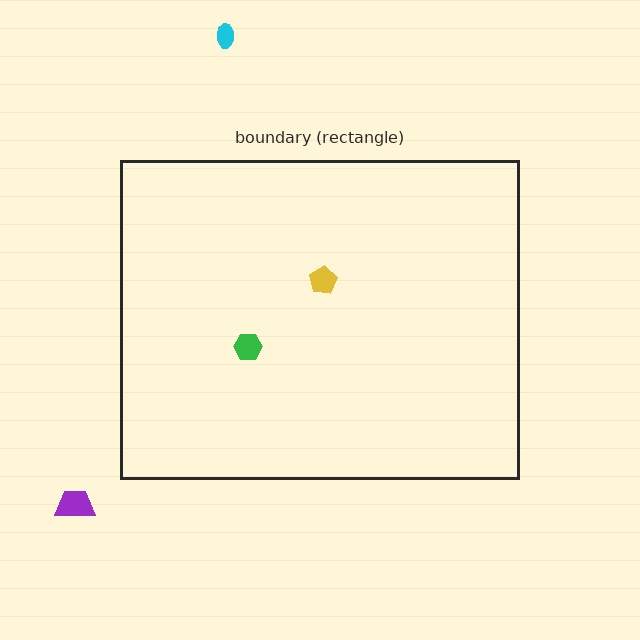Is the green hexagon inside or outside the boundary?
Inside.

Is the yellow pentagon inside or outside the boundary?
Inside.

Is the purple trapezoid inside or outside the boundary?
Outside.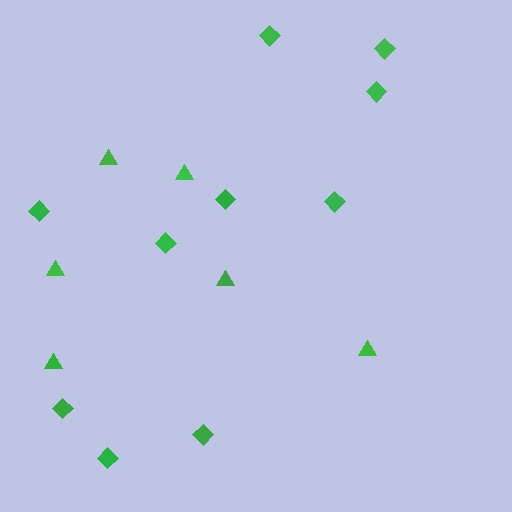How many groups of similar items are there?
There are 2 groups: one group of diamonds (10) and one group of triangles (6).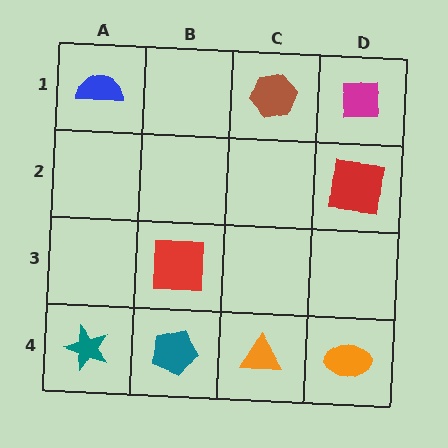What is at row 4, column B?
A teal pentagon.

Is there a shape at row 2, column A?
No, that cell is empty.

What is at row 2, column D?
A red square.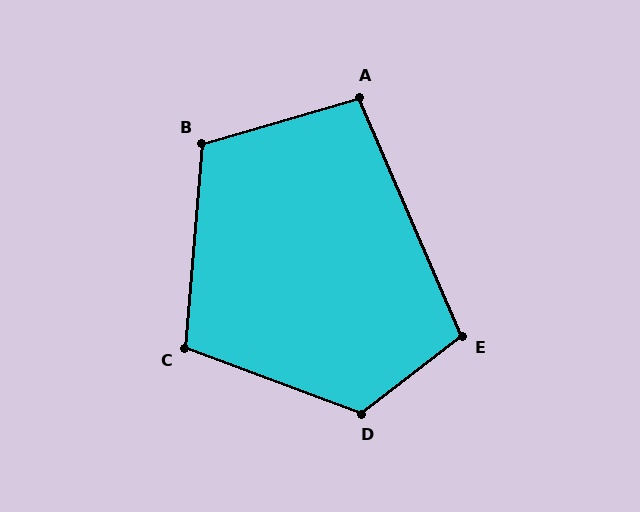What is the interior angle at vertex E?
Approximately 104 degrees (obtuse).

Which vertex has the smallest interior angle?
A, at approximately 97 degrees.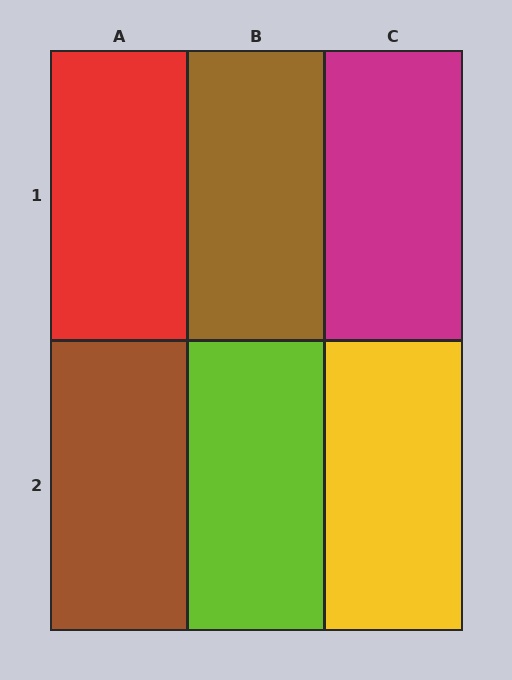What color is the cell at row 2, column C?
Yellow.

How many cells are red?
1 cell is red.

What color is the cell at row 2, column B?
Lime.